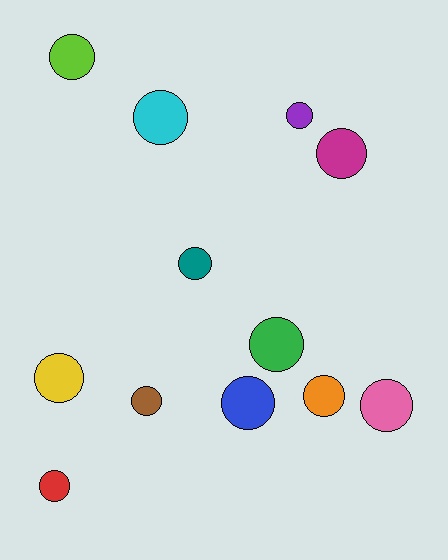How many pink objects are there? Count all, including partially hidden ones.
There is 1 pink object.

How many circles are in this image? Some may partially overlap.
There are 12 circles.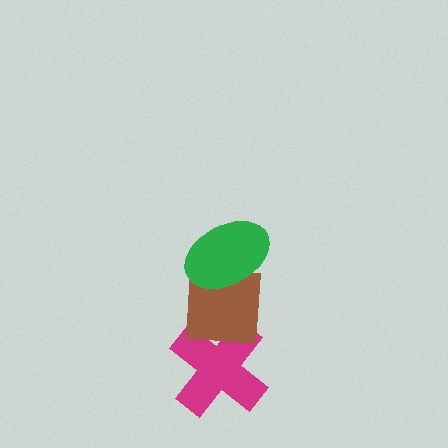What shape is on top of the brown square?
The green ellipse is on top of the brown square.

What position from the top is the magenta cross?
The magenta cross is 3rd from the top.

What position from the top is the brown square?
The brown square is 2nd from the top.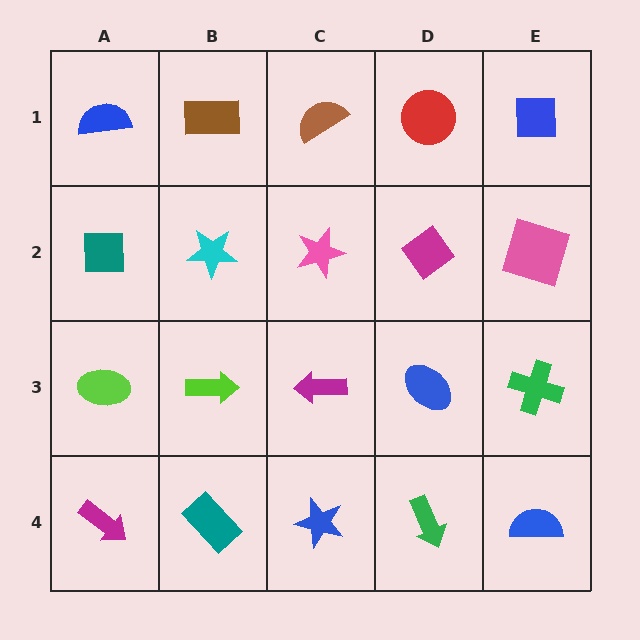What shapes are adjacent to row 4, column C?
A magenta arrow (row 3, column C), a teal rectangle (row 4, column B), a green arrow (row 4, column D).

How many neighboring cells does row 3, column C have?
4.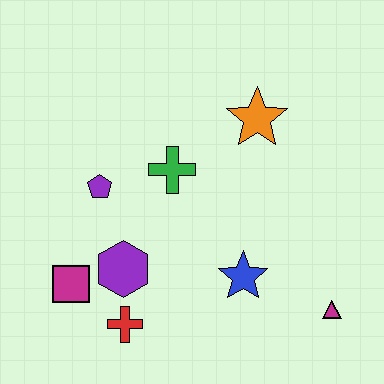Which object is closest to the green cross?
The purple pentagon is closest to the green cross.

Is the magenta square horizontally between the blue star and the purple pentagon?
No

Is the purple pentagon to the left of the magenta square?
No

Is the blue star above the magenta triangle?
Yes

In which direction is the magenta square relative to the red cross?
The magenta square is to the left of the red cross.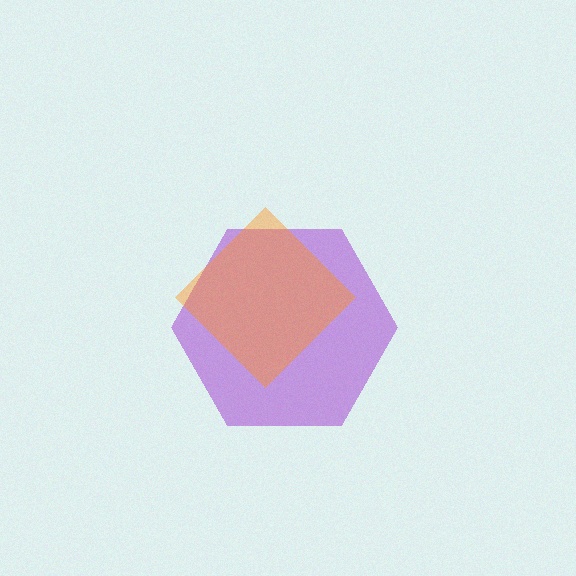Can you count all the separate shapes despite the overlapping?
Yes, there are 2 separate shapes.